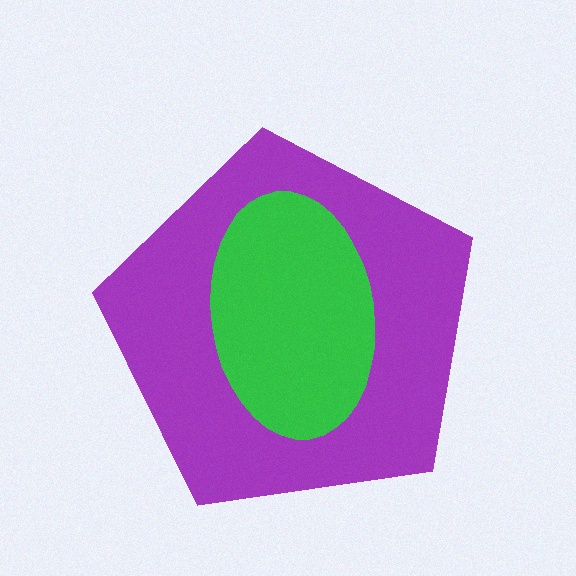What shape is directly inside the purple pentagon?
The green ellipse.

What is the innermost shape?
The green ellipse.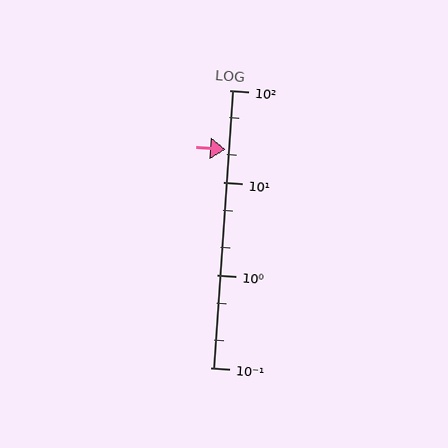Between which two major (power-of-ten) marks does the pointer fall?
The pointer is between 10 and 100.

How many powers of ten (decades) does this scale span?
The scale spans 3 decades, from 0.1 to 100.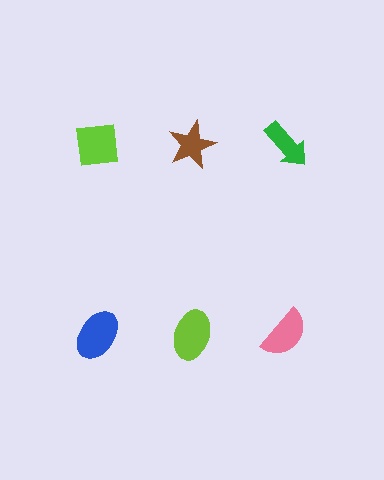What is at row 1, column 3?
A green arrow.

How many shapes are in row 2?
3 shapes.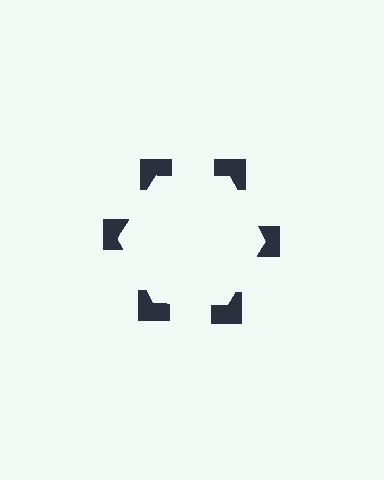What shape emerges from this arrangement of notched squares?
An illusory hexagon — its edges are inferred from the aligned wedge cuts in the notched squares, not physically drawn.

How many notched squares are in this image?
There are 6 — one at each vertex of the illusory hexagon.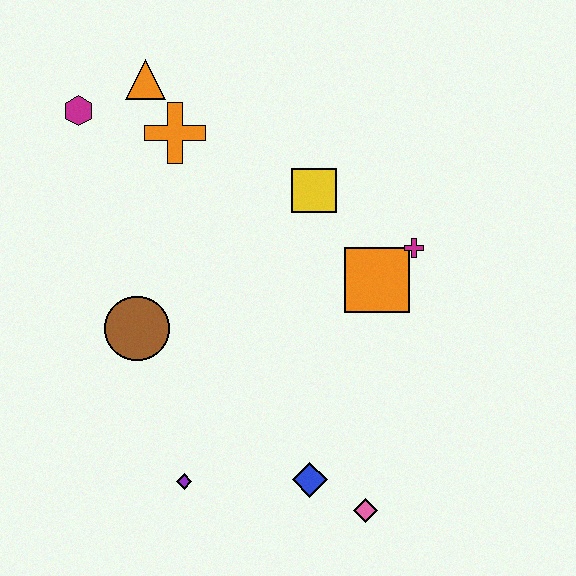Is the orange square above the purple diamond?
Yes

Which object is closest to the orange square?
The magenta cross is closest to the orange square.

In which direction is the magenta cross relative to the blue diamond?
The magenta cross is above the blue diamond.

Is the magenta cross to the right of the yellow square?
Yes